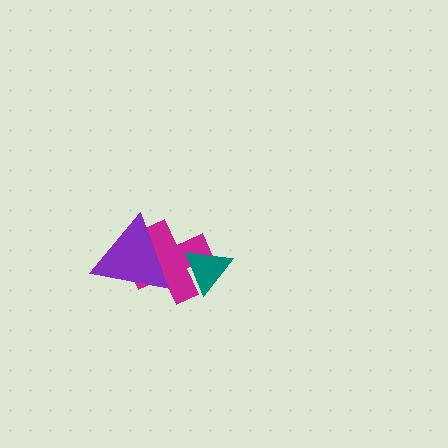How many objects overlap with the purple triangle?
1 object overlaps with the purple triangle.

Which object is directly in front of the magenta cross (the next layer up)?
The teal triangle is directly in front of the magenta cross.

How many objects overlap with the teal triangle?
1 object overlaps with the teal triangle.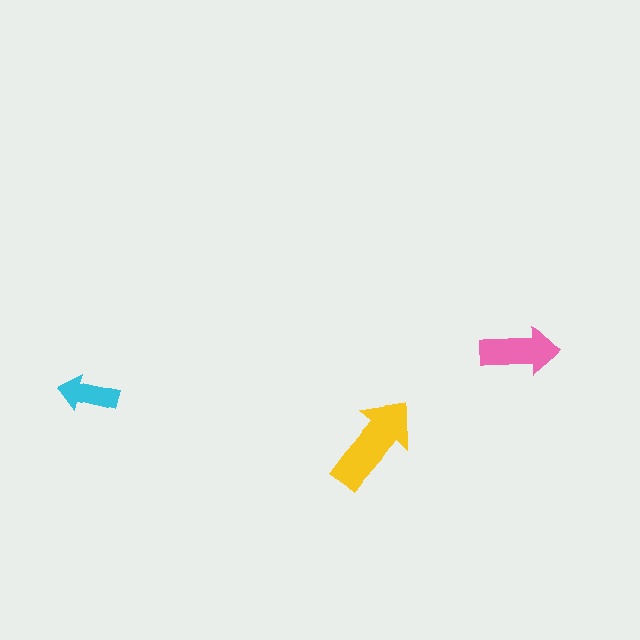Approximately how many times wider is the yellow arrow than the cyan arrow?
About 1.5 times wider.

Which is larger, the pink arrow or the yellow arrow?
The yellow one.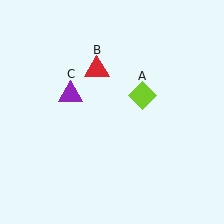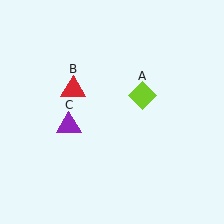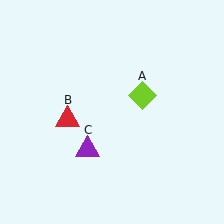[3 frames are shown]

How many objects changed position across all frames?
2 objects changed position: red triangle (object B), purple triangle (object C).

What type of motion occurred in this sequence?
The red triangle (object B), purple triangle (object C) rotated counterclockwise around the center of the scene.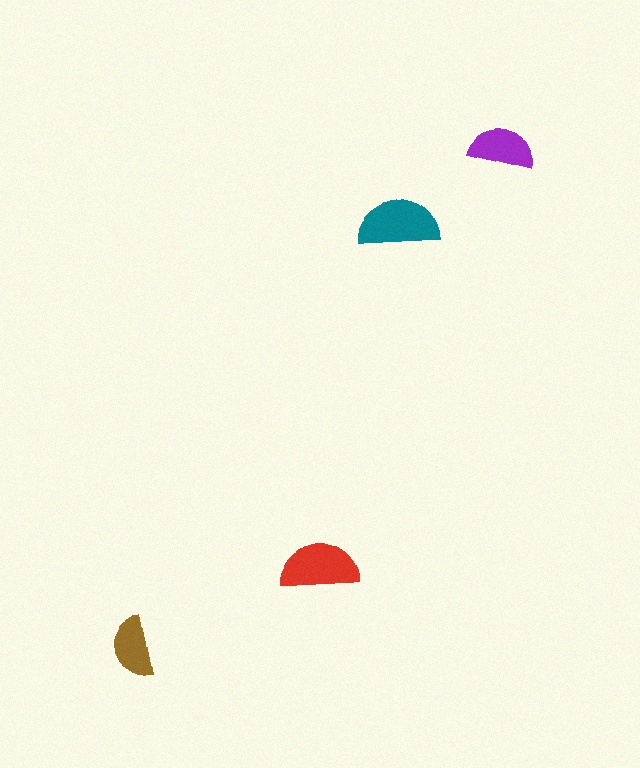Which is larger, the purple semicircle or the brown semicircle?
The purple one.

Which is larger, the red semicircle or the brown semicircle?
The red one.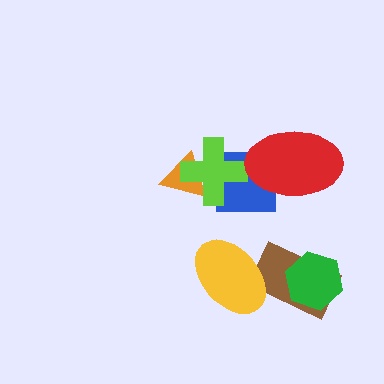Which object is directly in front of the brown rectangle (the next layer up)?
The green hexagon is directly in front of the brown rectangle.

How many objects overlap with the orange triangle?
1 object overlaps with the orange triangle.